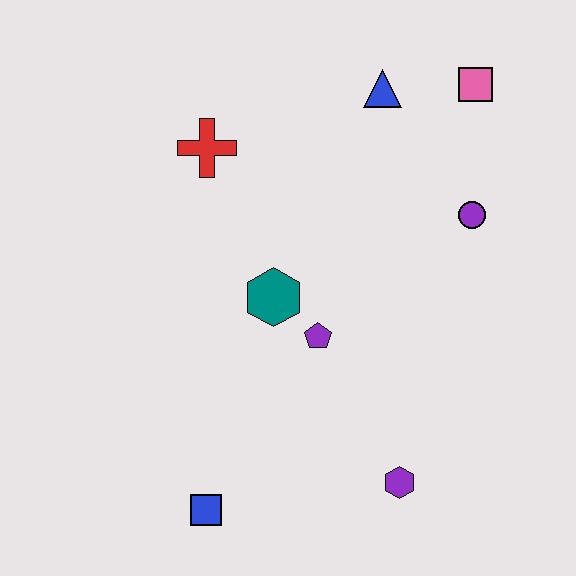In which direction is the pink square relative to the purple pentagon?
The pink square is above the purple pentagon.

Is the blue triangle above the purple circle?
Yes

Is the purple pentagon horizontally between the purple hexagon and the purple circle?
No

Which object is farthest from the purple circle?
The blue square is farthest from the purple circle.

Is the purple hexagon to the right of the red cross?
Yes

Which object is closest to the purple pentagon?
The teal hexagon is closest to the purple pentagon.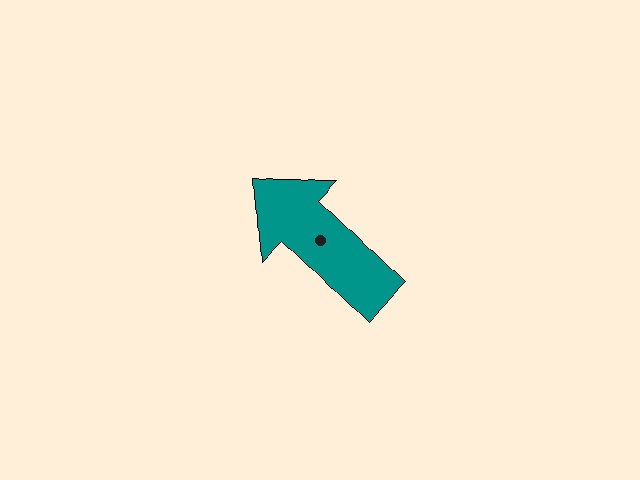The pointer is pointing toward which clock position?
Roughly 11 o'clock.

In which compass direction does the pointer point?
Northwest.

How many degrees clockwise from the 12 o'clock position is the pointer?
Approximately 315 degrees.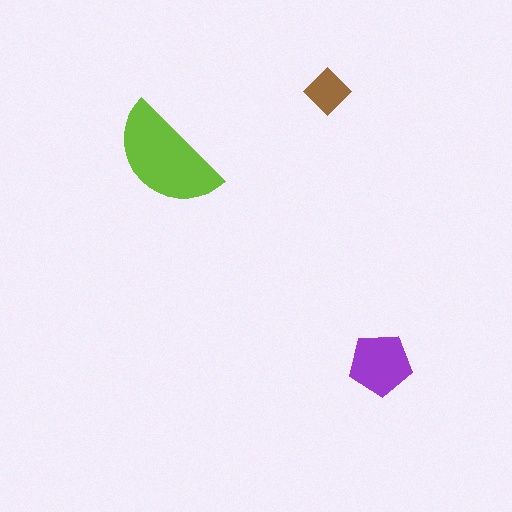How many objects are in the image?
There are 3 objects in the image.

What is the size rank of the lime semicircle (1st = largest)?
1st.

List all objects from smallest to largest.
The brown diamond, the purple pentagon, the lime semicircle.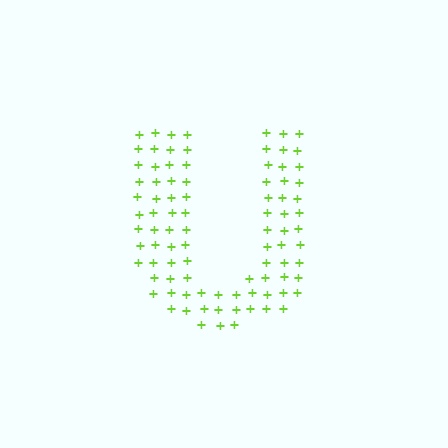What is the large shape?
The large shape is the letter U.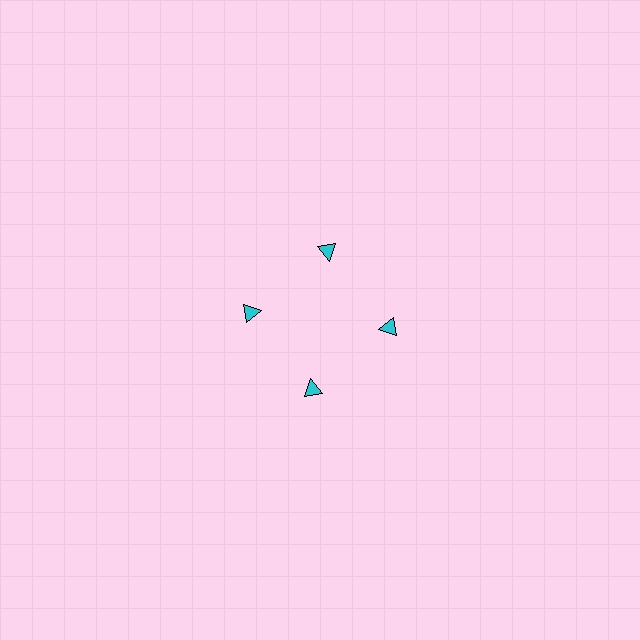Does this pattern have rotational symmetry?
Yes, this pattern has 4-fold rotational symmetry. It looks the same after rotating 90 degrees around the center.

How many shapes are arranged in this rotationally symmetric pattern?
There are 4 shapes, arranged in 4 groups of 1.